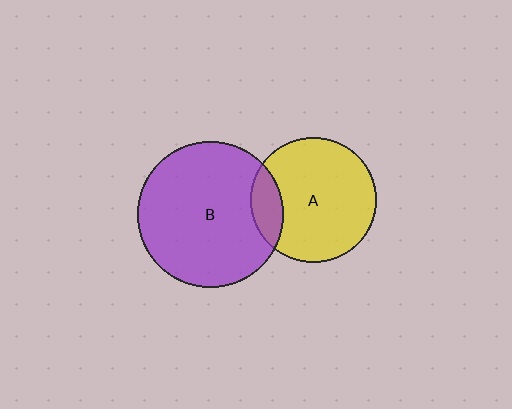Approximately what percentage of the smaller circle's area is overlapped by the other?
Approximately 15%.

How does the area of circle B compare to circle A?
Approximately 1.4 times.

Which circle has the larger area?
Circle B (purple).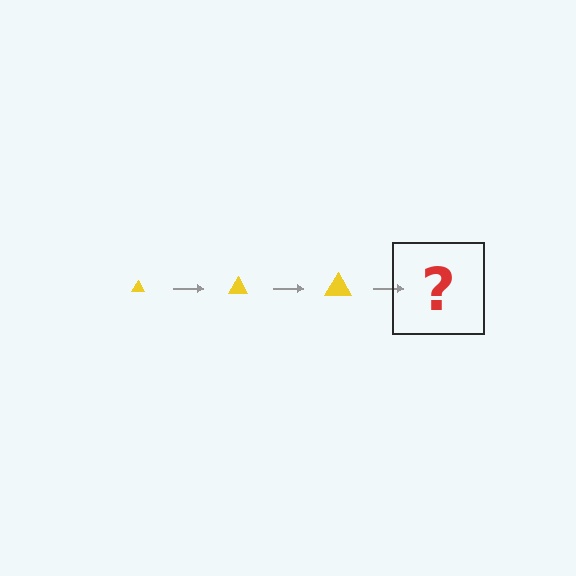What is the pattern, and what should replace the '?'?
The pattern is that the triangle gets progressively larger each step. The '?' should be a yellow triangle, larger than the previous one.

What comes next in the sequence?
The next element should be a yellow triangle, larger than the previous one.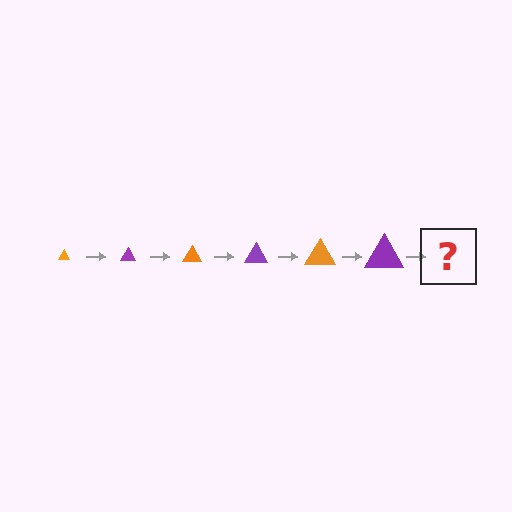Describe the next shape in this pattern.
It should be an orange triangle, larger than the previous one.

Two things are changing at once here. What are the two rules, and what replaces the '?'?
The two rules are that the triangle grows larger each step and the color cycles through orange and purple. The '?' should be an orange triangle, larger than the previous one.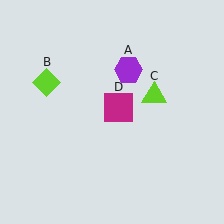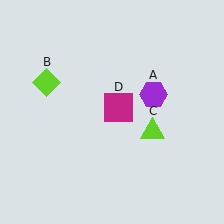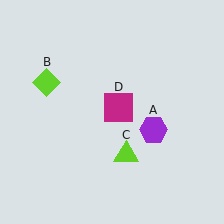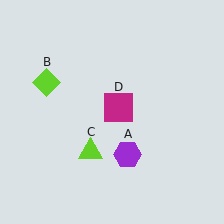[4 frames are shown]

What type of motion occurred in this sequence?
The purple hexagon (object A), lime triangle (object C) rotated clockwise around the center of the scene.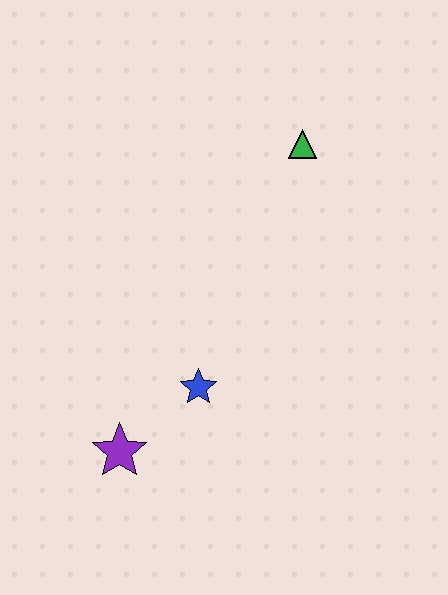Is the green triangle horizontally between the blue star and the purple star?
No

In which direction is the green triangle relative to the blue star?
The green triangle is above the blue star.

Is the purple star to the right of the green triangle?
No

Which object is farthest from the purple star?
The green triangle is farthest from the purple star.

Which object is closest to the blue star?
The purple star is closest to the blue star.